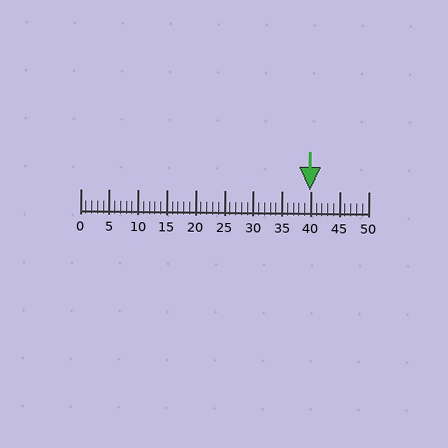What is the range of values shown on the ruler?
The ruler shows values from 0 to 50.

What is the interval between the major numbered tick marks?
The major tick marks are spaced 5 units apart.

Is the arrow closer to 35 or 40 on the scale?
The arrow is closer to 40.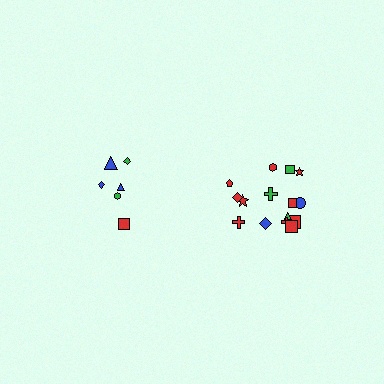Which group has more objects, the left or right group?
The right group.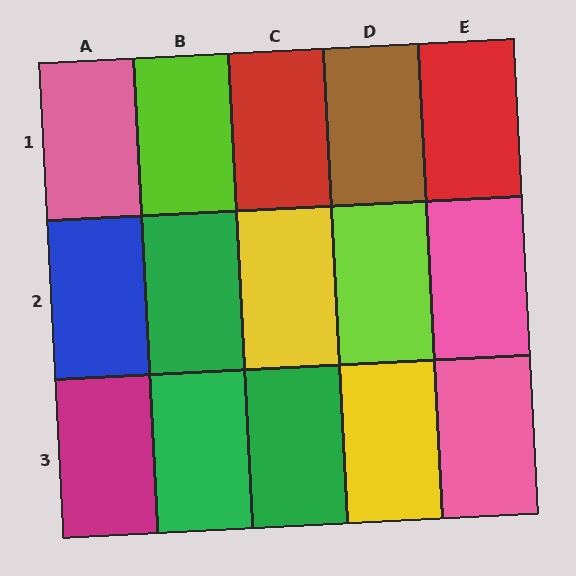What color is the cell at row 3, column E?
Pink.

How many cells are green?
3 cells are green.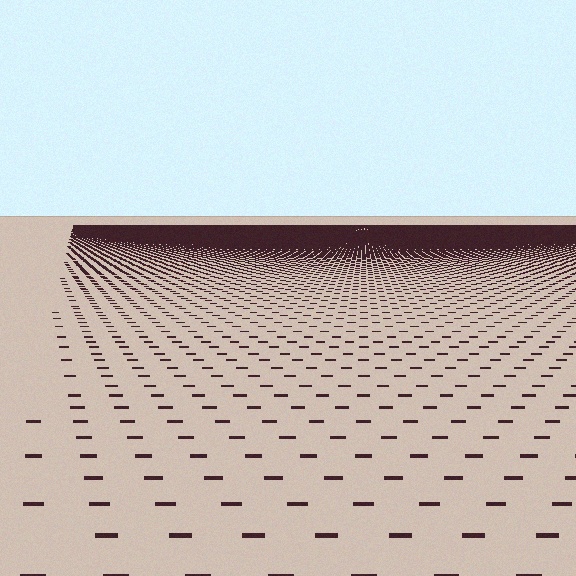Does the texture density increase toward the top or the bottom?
Density increases toward the top.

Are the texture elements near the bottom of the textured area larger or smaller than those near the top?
Larger. Near the bottom, elements are closer to the viewer and appear at a bigger on-screen size.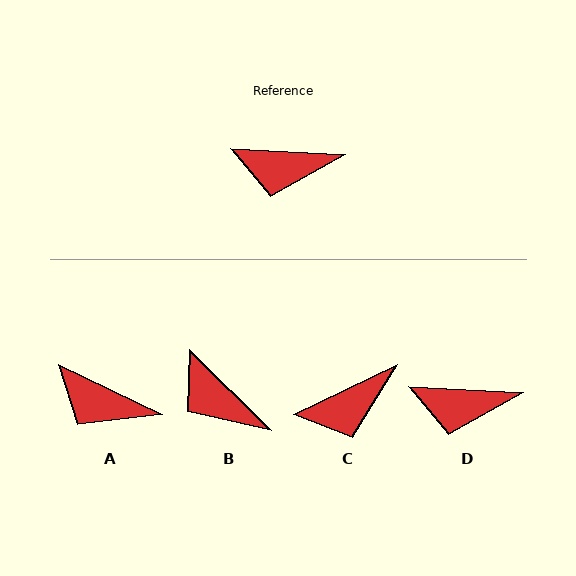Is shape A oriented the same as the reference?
No, it is off by about 23 degrees.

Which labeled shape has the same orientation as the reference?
D.